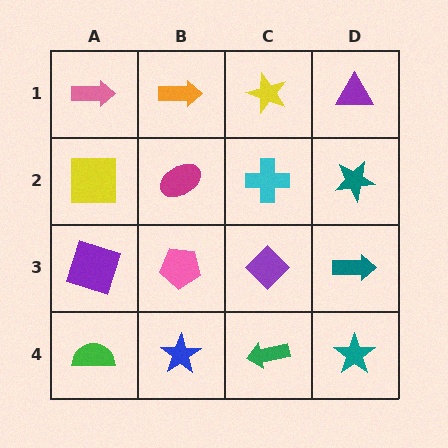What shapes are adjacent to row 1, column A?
A yellow square (row 2, column A), an orange arrow (row 1, column B).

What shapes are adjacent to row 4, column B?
A pink pentagon (row 3, column B), a green semicircle (row 4, column A), a green arrow (row 4, column C).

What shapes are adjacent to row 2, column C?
A yellow star (row 1, column C), a purple diamond (row 3, column C), a magenta ellipse (row 2, column B), a teal star (row 2, column D).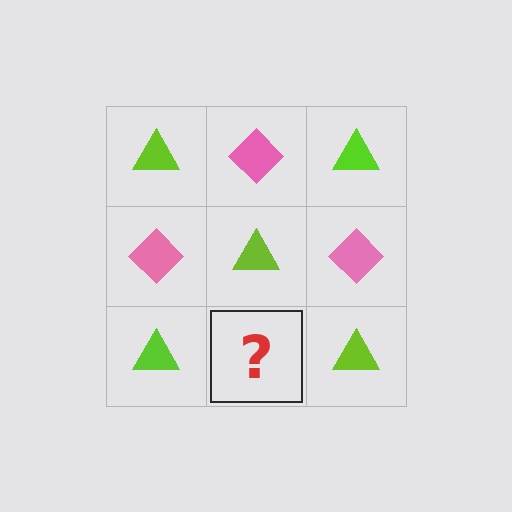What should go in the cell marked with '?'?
The missing cell should contain a pink diamond.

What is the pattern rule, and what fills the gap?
The rule is that it alternates lime triangle and pink diamond in a checkerboard pattern. The gap should be filled with a pink diamond.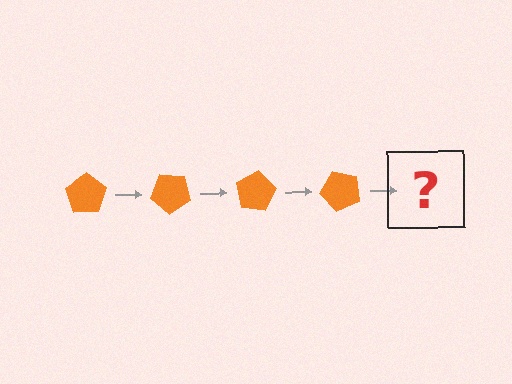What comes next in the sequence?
The next element should be an orange pentagon rotated 160 degrees.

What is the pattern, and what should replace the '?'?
The pattern is that the pentagon rotates 40 degrees each step. The '?' should be an orange pentagon rotated 160 degrees.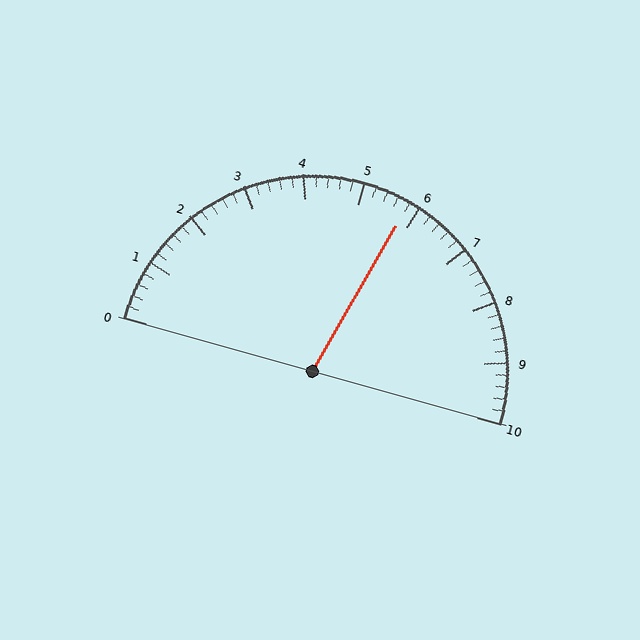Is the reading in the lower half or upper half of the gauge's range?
The reading is in the upper half of the range (0 to 10).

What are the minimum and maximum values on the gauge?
The gauge ranges from 0 to 10.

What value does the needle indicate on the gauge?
The needle indicates approximately 5.8.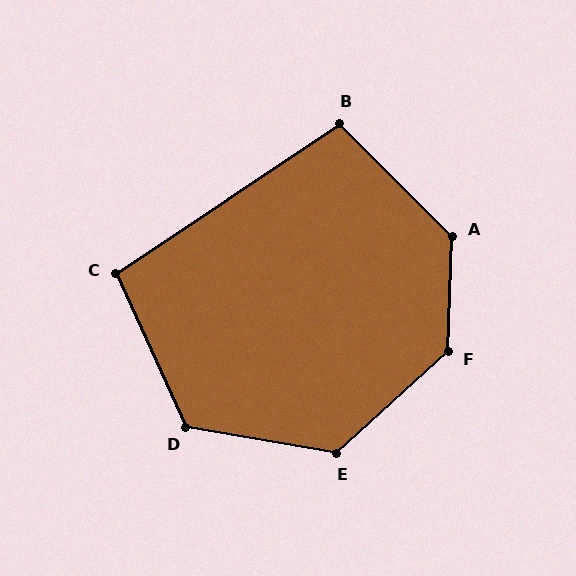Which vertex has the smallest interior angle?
C, at approximately 100 degrees.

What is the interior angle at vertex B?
Approximately 101 degrees (obtuse).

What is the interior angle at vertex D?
Approximately 124 degrees (obtuse).